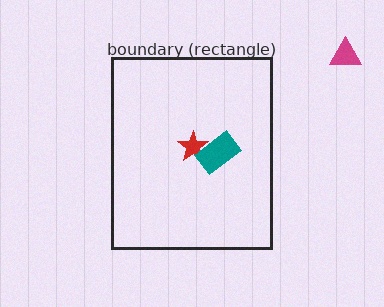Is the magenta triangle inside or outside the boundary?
Outside.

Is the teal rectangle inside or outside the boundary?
Inside.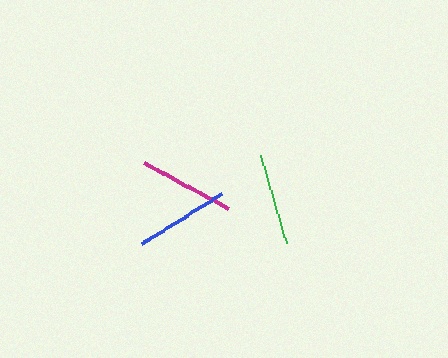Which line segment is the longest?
The magenta line is the longest at approximately 96 pixels.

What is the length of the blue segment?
The blue segment is approximately 94 pixels long.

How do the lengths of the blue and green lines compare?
The blue and green lines are approximately the same length.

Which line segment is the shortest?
The green line is the shortest at approximately 92 pixels.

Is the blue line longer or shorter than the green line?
The blue line is longer than the green line.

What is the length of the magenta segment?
The magenta segment is approximately 96 pixels long.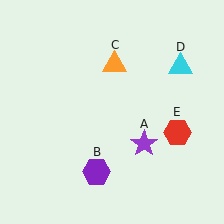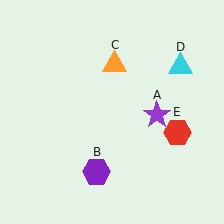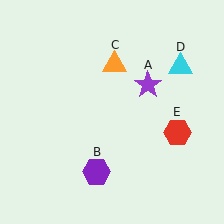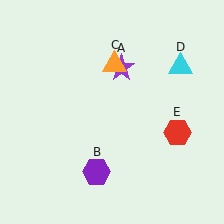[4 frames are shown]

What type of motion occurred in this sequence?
The purple star (object A) rotated counterclockwise around the center of the scene.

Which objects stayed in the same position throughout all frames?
Purple hexagon (object B) and orange triangle (object C) and cyan triangle (object D) and red hexagon (object E) remained stationary.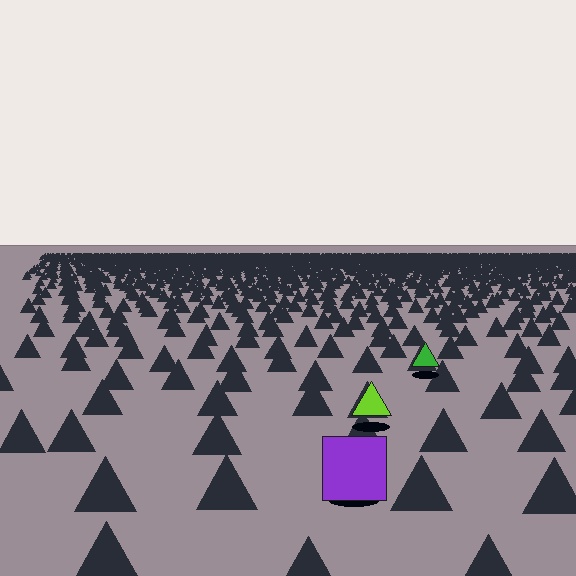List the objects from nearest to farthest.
From nearest to farthest: the purple square, the lime triangle, the green triangle.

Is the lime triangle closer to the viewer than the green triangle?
Yes. The lime triangle is closer — you can tell from the texture gradient: the ground texture is coarser near it.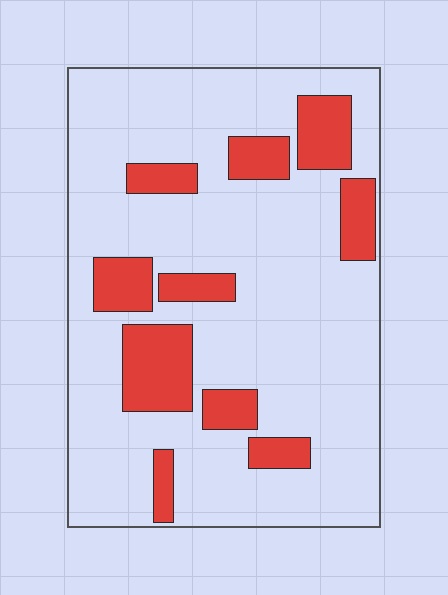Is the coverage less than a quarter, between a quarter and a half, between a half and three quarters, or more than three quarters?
Less than a quarter.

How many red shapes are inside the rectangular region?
10.